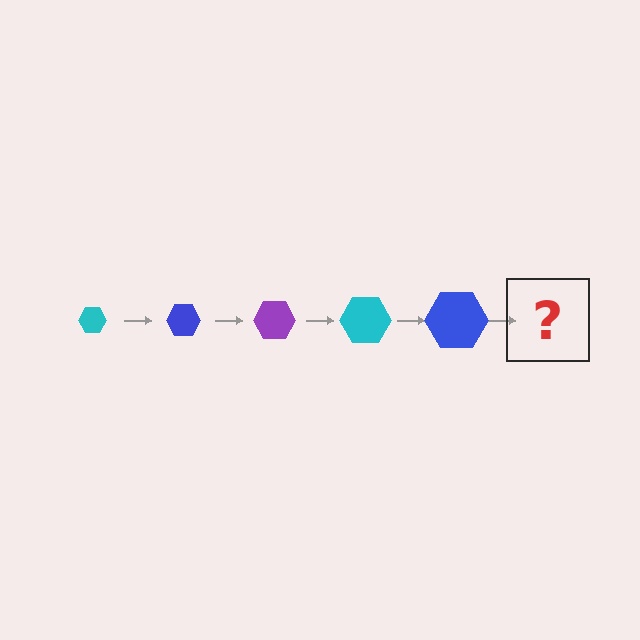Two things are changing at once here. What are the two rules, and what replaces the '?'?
The two rules are that the hexagon grows larger each step and the color cycles through cyan, blue, and purple. The '?' should be a purple hexagon, larger than the previous one.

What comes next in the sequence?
The next element should be a purple hexagon, larger than the previous one.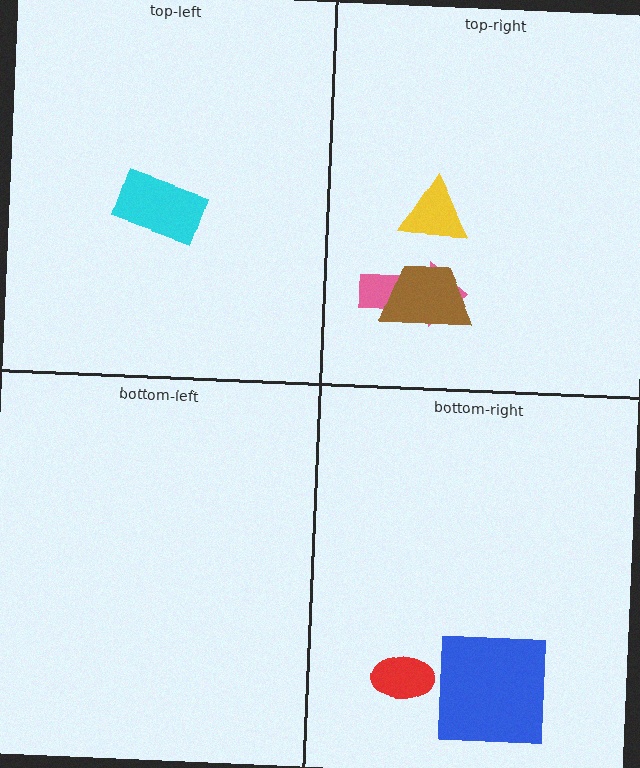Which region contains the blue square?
The bottom-right region.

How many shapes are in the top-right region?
3.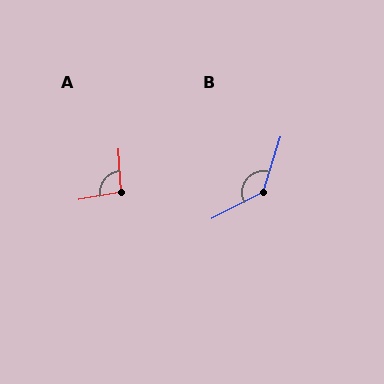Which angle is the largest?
B, at approximately 135 degrees.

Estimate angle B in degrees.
Approximately 135 degrees.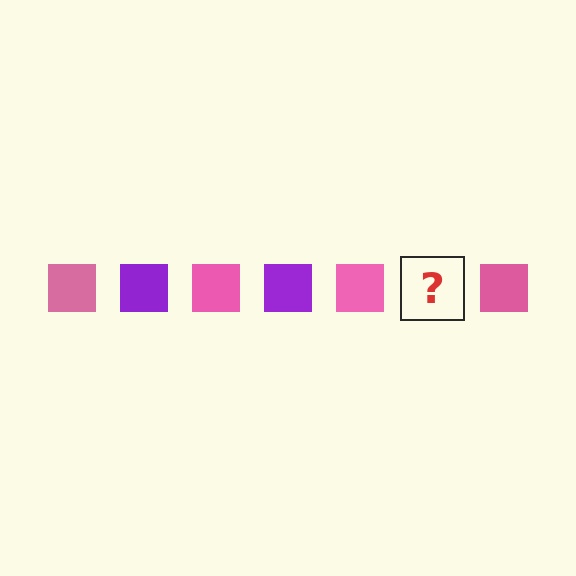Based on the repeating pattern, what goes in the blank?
The blank should be a purple square.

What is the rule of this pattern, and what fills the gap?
The rule is that the pattern cycles through pink, purple squares. The gap should be filled with a purple square.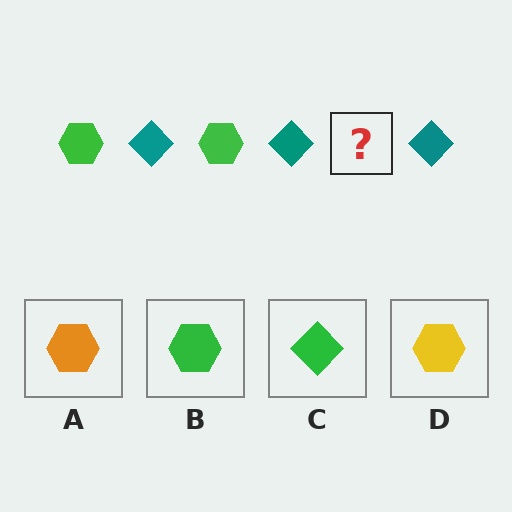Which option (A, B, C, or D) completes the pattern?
B.